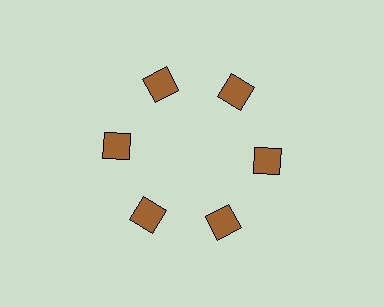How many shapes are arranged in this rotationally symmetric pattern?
There are 6 shapes, arranged in 6 groups of 1.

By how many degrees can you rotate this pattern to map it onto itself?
The pattern maps onto itself every 60 degrees of rotation.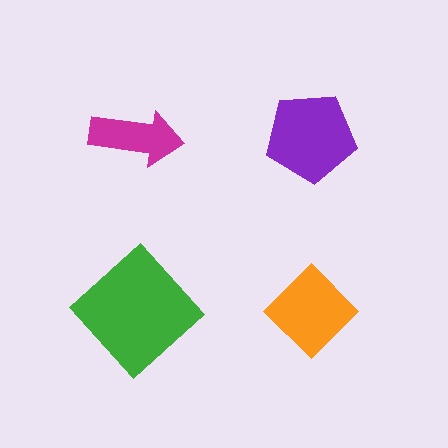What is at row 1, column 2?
A purple pentagon.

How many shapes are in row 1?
2 shapes.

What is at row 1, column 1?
A magenta arrow.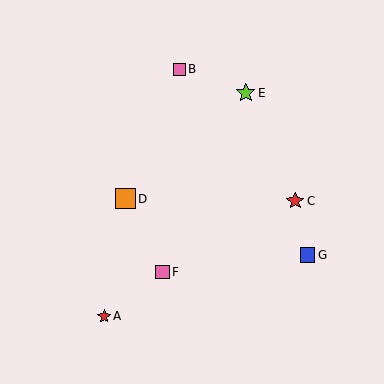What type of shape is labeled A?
Shape A is a red star.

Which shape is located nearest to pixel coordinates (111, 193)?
The orange square (labeled D) at (125, 199) is nearest to that location.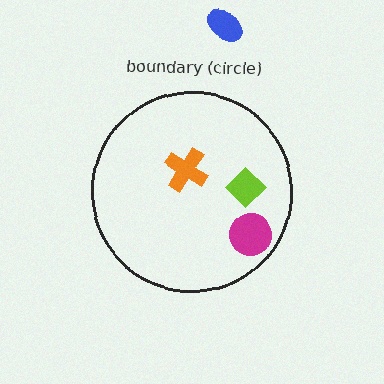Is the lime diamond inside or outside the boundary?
Inside.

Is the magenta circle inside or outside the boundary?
Inside.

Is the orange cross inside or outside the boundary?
Inside.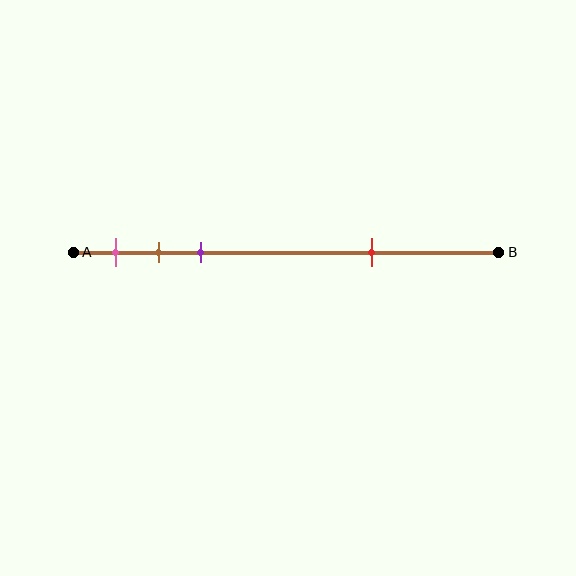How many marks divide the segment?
There are 4 marks dividing the segment.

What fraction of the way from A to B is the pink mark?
The pink mark is approximately 10% (0.1) of the way from A to B.